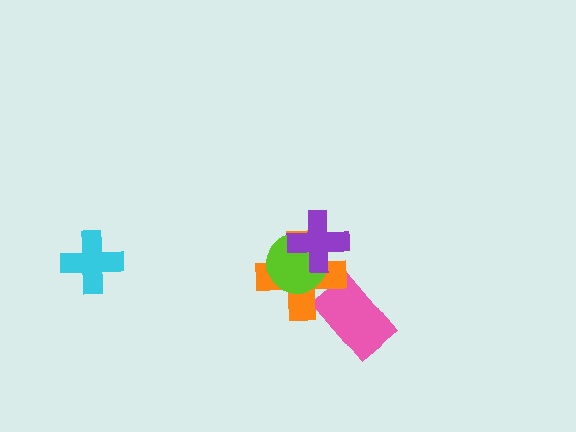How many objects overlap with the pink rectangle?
1 object overlaps with the pink rectangle.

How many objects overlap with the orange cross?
3 objects overlap with the orange cross.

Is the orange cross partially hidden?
Yes, it is partially covered by another shape.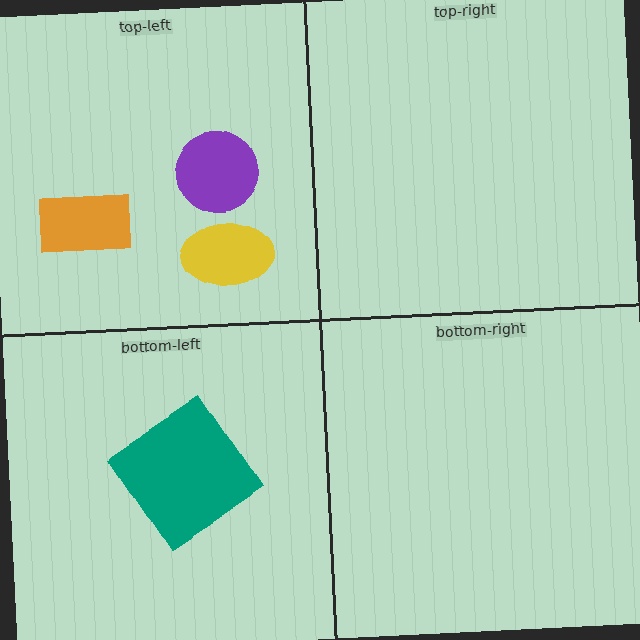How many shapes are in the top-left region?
3.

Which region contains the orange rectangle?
The top-left region.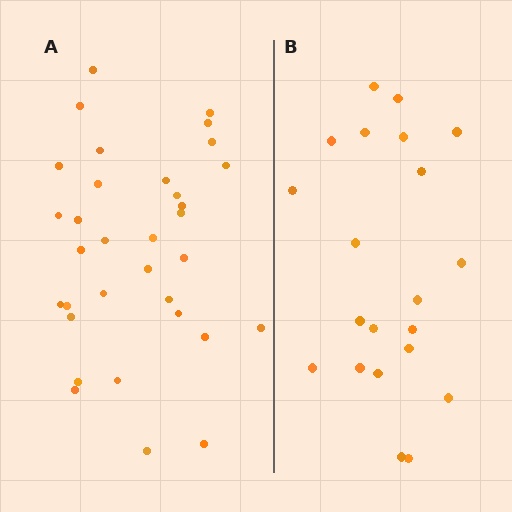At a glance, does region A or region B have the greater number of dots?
Region A (the left region) has more dots.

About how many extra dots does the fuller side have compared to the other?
Region A has roughly 12 or so more dots than region B.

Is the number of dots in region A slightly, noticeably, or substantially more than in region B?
Region A has substantially more. The ratio is roughly 1.6 to 1.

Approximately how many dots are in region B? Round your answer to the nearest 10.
About 20 dots. (The exact count is 21, which rounds to 20.)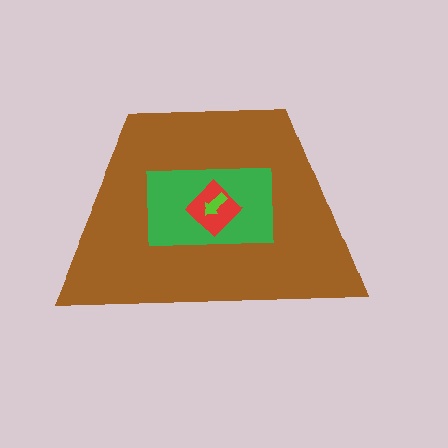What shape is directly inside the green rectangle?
The red diamond.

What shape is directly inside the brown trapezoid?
The green rectangle.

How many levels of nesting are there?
4.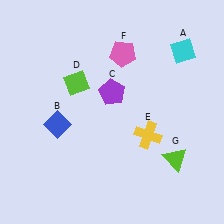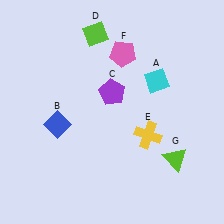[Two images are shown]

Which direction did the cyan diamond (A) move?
The cyan diamond (A) moved down.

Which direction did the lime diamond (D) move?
The lime diamond (D) moved up.